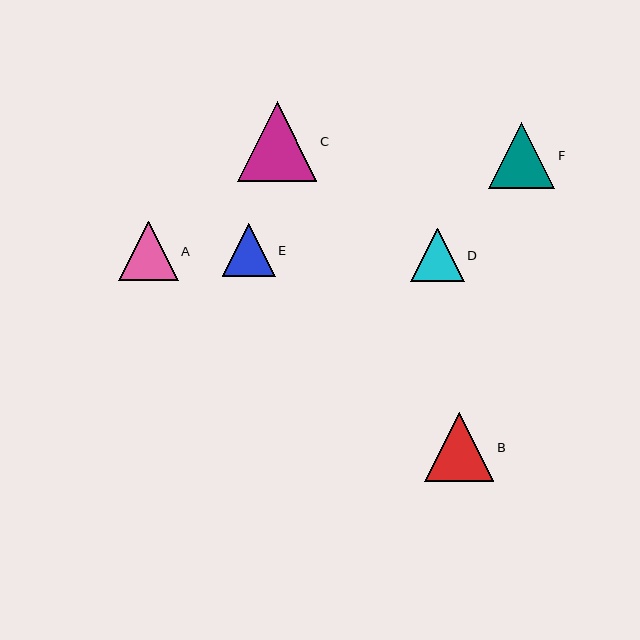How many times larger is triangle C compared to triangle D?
Triangle C is approximately 1.5 times the size of triangle D.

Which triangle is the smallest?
Triangle E is the smallest with a size of approximately 53 pixels.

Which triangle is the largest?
Triangle C is the largest with a size of approximately 80 pixels.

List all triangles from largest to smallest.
From largest to smallest: C, B, F, A, D, E.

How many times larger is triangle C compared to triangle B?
Triangle C is approximately 1.2 times the size of triangle B.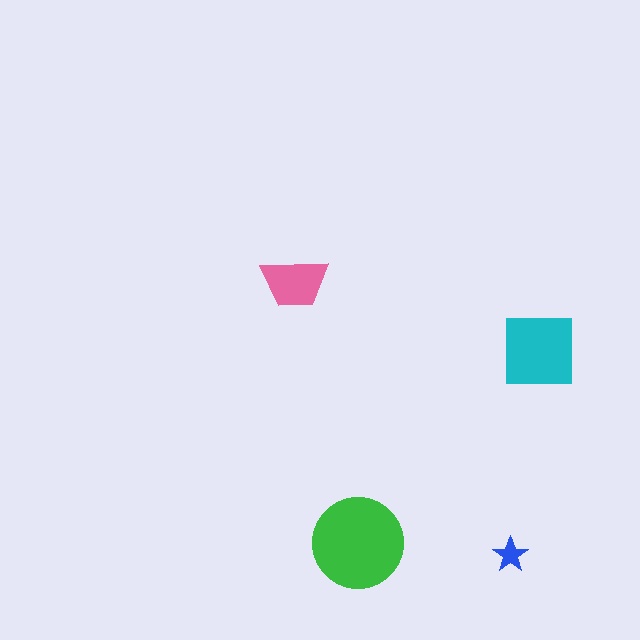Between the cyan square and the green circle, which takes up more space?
The green circle.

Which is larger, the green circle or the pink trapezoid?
The green circle.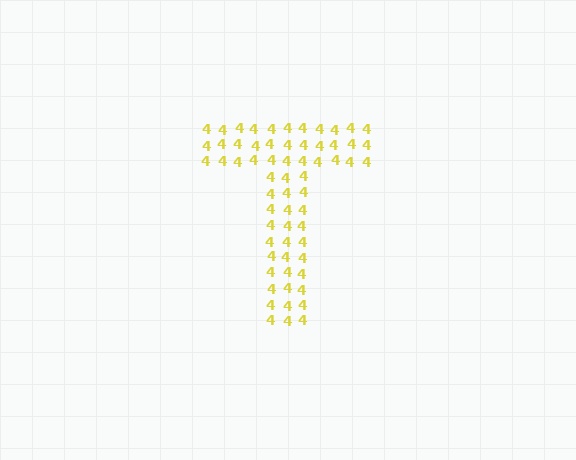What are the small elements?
The small elements are digit 4's.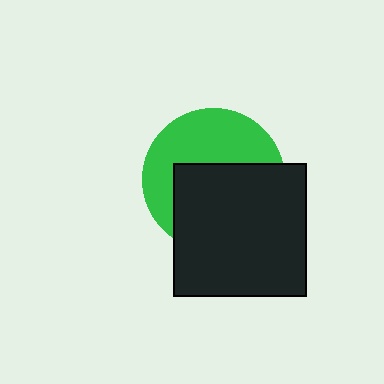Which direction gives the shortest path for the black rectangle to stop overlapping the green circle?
Moving down gives the shortest separation.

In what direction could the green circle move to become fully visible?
The green circle could move up. That would shift it out from behind the black rectangle entirely.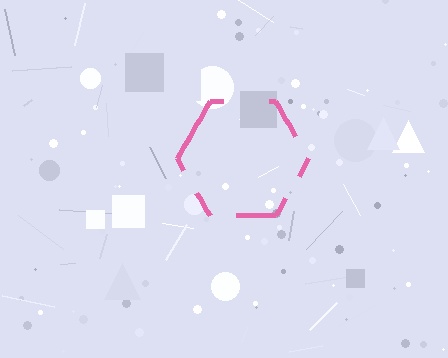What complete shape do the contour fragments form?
The contour fragments form a hexagon.